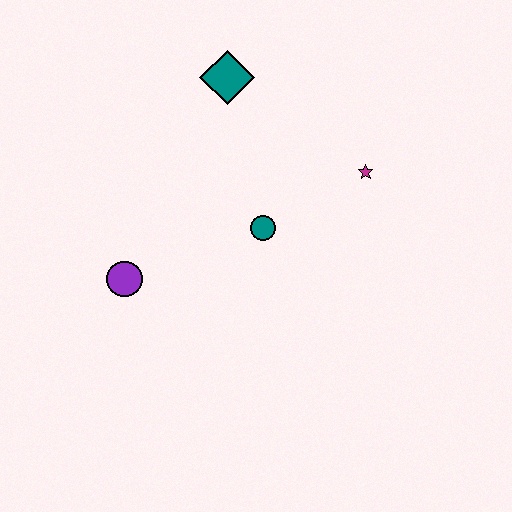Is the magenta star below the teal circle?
No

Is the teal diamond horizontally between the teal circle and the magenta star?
No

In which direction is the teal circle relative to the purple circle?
The teal circle is to the right of the purple circle.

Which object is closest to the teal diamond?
The teal circle is closest to the teal diamond.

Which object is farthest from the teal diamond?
The purple circle is farthest from the teal diamond.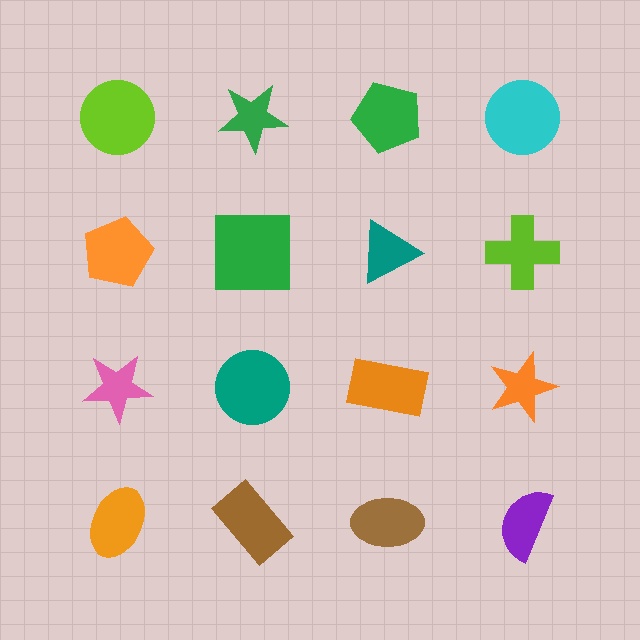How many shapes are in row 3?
4 shapes.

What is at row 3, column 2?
A teal circle.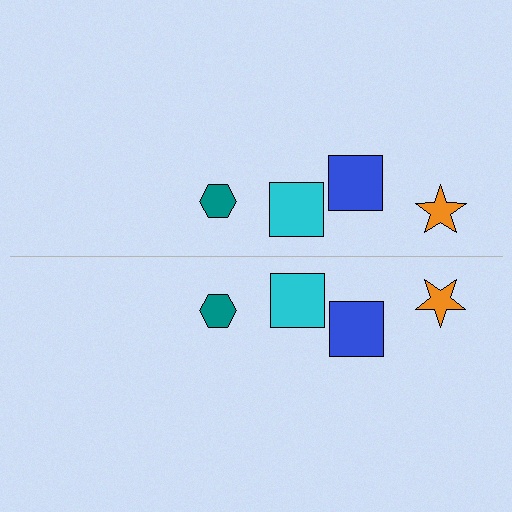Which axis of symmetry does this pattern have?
The pattern has a horizontal axis of symmetry running through the center of the image.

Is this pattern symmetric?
Yes, this pattern has bilateral (reflection) symmetry.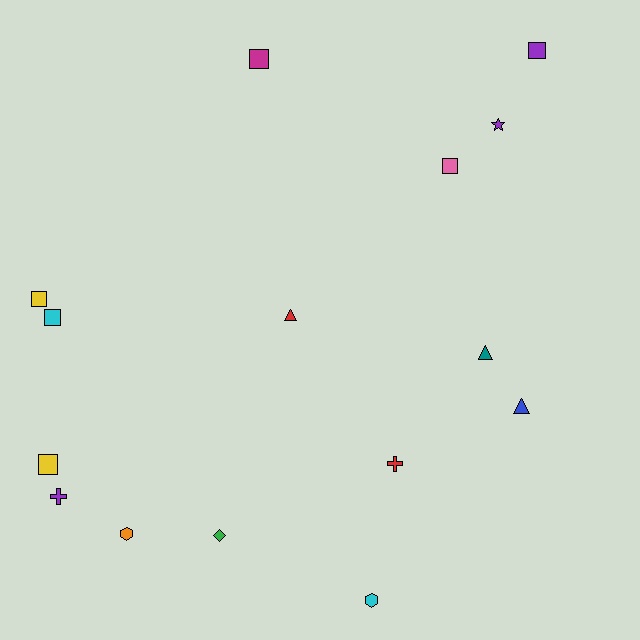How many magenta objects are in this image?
There is 1 magenta object.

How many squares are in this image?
There are 6 squares.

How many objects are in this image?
There are 15 objects.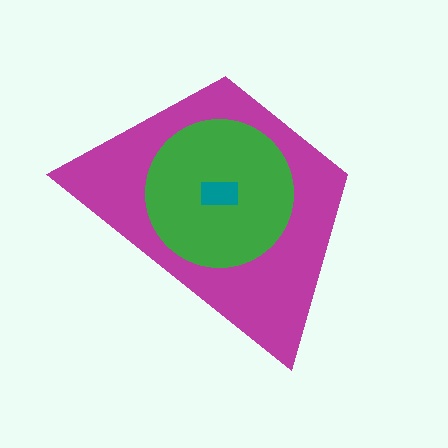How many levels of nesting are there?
3.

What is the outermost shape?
The magenta trapezoid.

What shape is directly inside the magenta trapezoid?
The green circle.